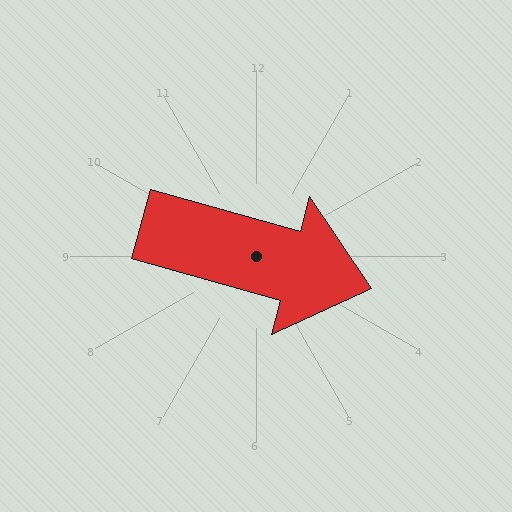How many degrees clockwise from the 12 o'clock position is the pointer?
Approximately 106 degrees.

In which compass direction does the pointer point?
East.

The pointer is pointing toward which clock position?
Roughly 4 o'clock.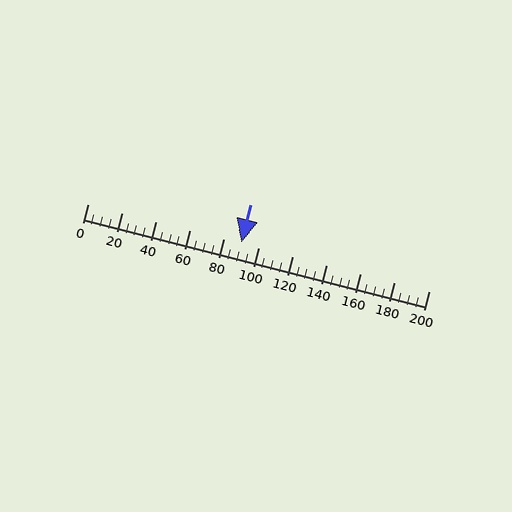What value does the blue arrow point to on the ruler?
The blue arrow points to approximately 90.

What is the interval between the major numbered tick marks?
The major tick marks are spaced 20 units apart.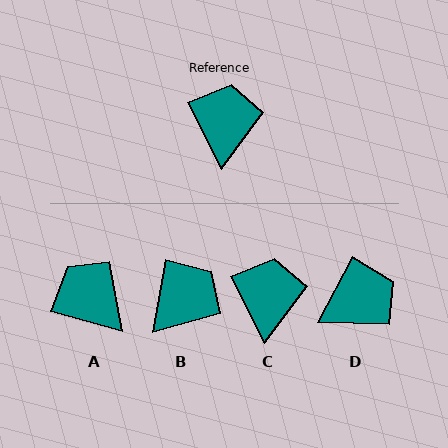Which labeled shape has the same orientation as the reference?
C.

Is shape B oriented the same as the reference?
No, it is off by about 37 degrees.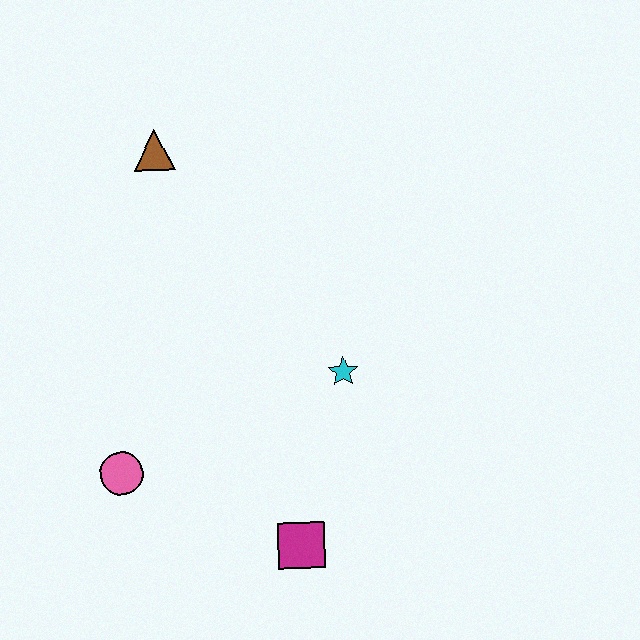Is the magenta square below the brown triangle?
Yes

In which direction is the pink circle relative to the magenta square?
The pink circle is to the left of the magenta square.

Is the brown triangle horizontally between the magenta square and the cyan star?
No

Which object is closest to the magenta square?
The cyan star is closest to the magenta square.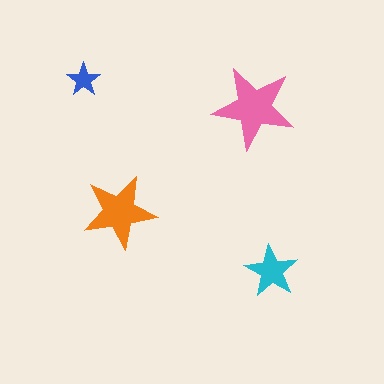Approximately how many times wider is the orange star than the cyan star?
About 1.5 times wider.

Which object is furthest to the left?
The blue star is leftmost.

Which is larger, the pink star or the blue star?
The pink one.